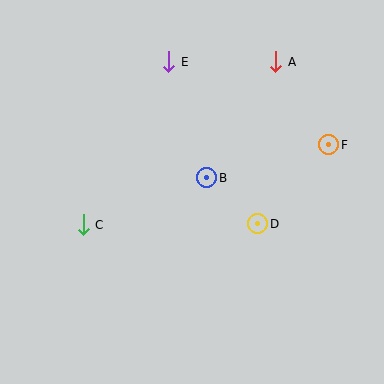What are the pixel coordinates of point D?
Point D is at (258, 224).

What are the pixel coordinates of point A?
Point A is at (276, 62).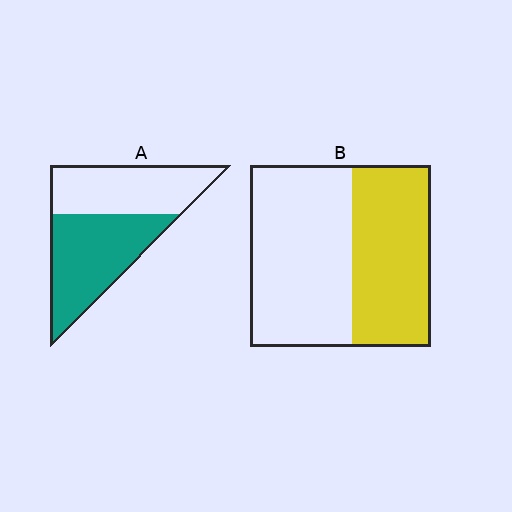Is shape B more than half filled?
No.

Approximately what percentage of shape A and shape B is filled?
A is approximately 55% and B is approximately 45%.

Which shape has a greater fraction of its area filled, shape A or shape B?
Shape A.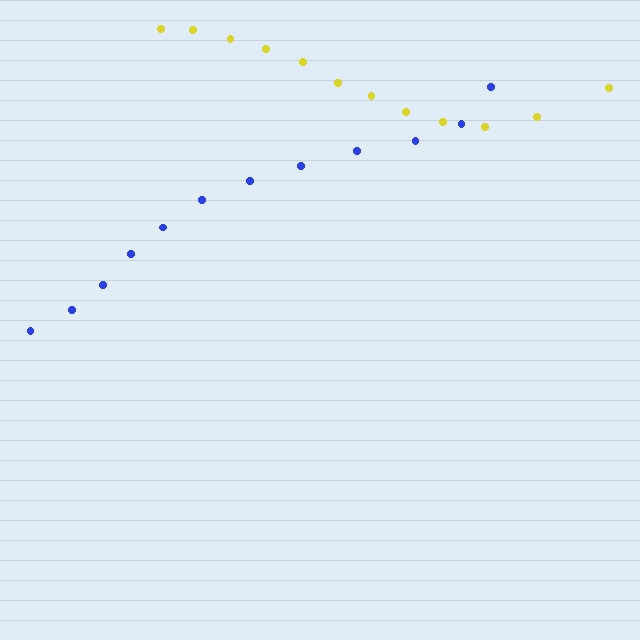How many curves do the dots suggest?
There are 2 distinct paths.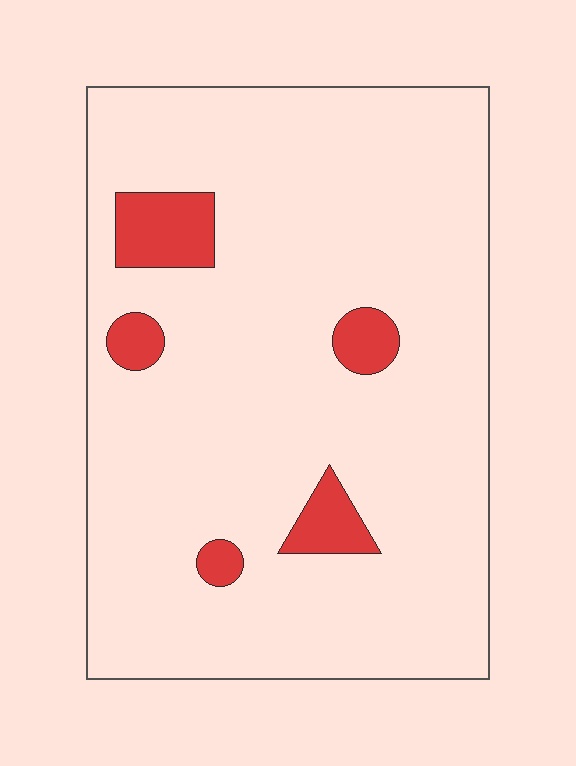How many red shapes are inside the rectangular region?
5.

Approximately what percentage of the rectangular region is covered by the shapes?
Approximately 10%.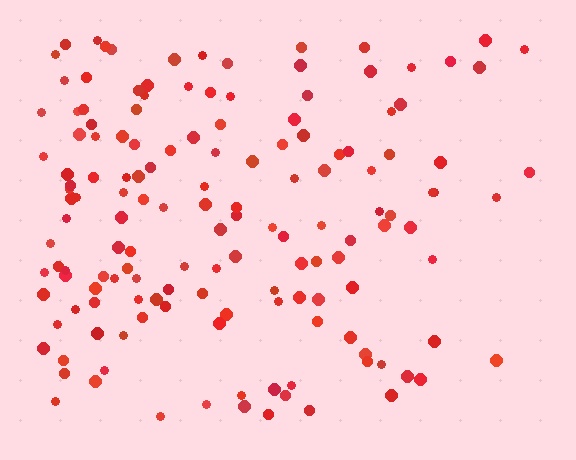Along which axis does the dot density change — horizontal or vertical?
Horizontal.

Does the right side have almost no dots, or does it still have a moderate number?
Still a moderate number, just noticeably fewer than the left.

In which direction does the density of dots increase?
From right to left, with the left side densest.